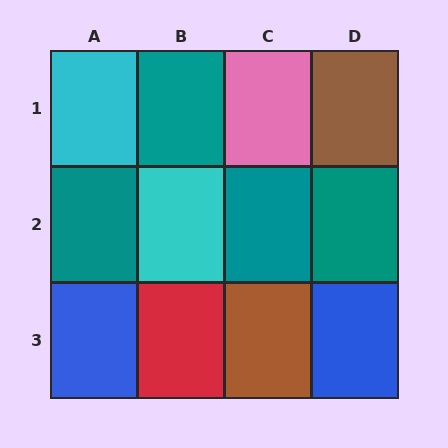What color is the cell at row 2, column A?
Teal.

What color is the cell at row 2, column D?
Teal.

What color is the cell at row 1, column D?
Brown.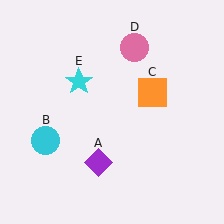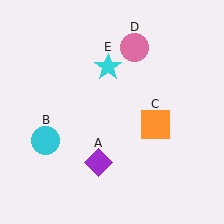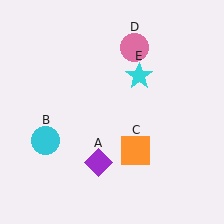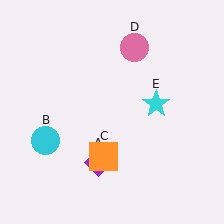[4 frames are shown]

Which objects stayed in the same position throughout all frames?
Purple diamond (object A) and cyan circle (object B) and pink circle (object D) remained stationary.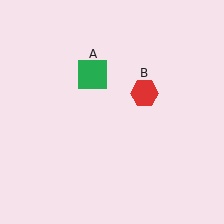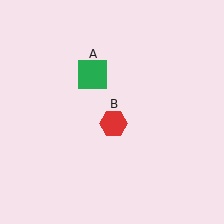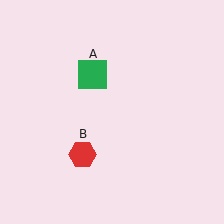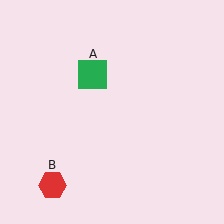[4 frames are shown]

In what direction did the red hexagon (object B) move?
The red hexagon (object B) moved down and to the left.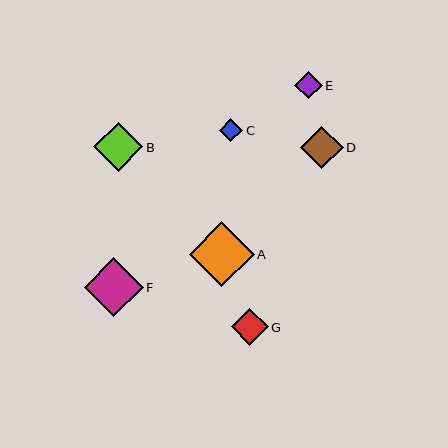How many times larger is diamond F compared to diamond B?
Diamond F is approximately 1.2 times the size of diamond B.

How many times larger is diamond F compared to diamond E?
Diamond F is approximately 2.1 times the size of diamond E.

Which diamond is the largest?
Diamond A is the largest with a size of approximately 65 pixels.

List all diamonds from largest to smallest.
From largest to smallest: A, F, B, D, G, E, C.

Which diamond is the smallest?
Diamond C is the smallest with a size of approximately 23 pixels.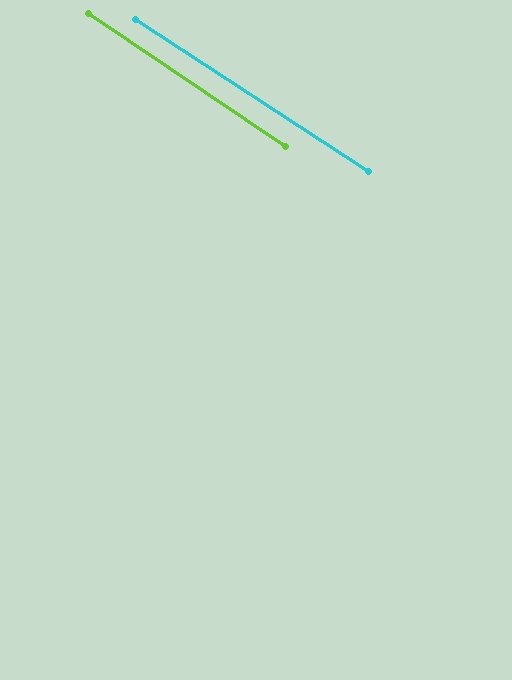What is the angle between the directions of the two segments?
Approximately 1 degree.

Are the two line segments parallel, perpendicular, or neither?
Parallel — their directions differ by only 1.0°.